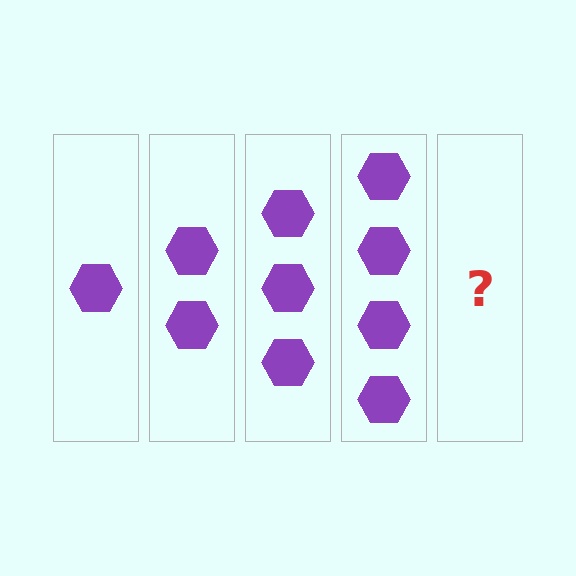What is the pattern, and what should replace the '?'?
The pattern is that each step adds one more hexagon. The '?' should be 5 hexagons.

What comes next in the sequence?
The next element should be 5 hexagons.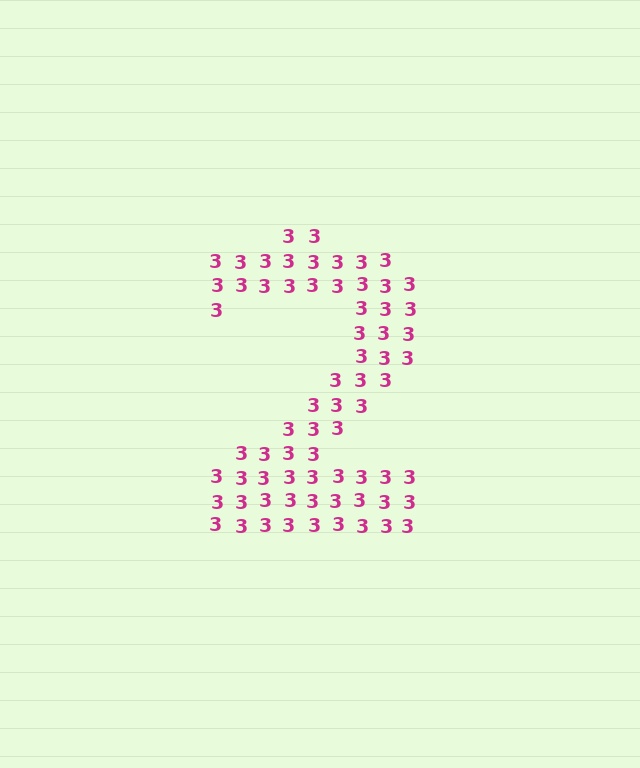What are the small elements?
The small elements are digit 3's.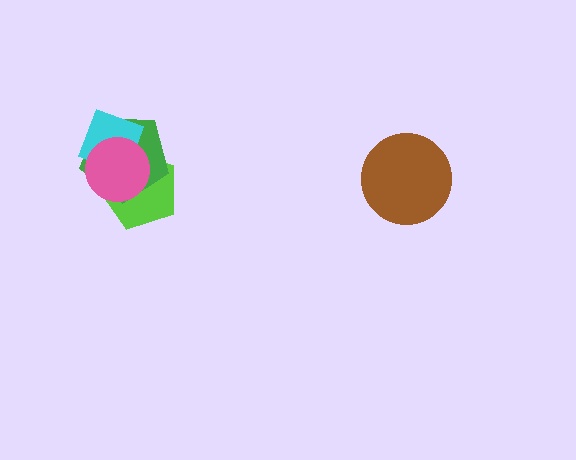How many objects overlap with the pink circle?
3 objects overlap with the pink circle.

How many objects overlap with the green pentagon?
3 objects overlap with the green pentagon.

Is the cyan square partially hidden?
Yes, it is partially covered by another shape.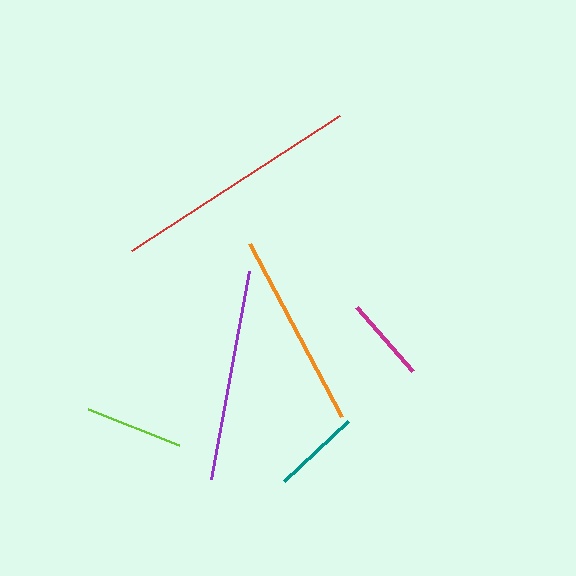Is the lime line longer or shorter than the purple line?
The purple line is longer than the lime line.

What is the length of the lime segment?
The lime segment is approximately 98 pixels long.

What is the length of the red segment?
The red segment is approximately 248 pixels long.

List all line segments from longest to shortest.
From longest to shortest: red, purple, orange, lime, teal, magenta.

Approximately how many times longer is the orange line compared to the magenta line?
The orange line is approximately 2.3 times the length of the magenta line.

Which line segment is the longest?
The red line is the longest at approximately 248 pixels.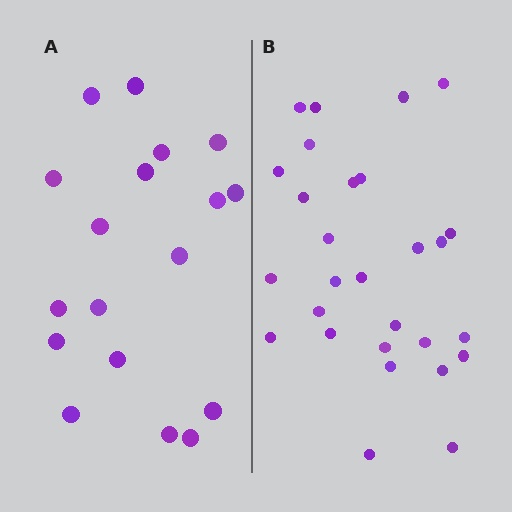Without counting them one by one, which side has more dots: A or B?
Region B (the right region) has more dots.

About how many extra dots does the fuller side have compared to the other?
Region B has roughly 10 or so more dots than region A.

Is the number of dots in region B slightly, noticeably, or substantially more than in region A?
Region B has substantially more. The ratio is roughly 1.6 to 1.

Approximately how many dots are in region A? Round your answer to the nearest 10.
About 20 dots. (The exact count is 18, which rounds to 20.)